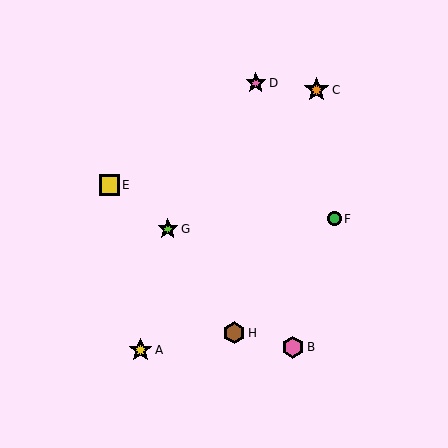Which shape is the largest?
The orange star (labeled C) is the largest.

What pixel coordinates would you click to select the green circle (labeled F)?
Click at (334, 219) to select the green circle F.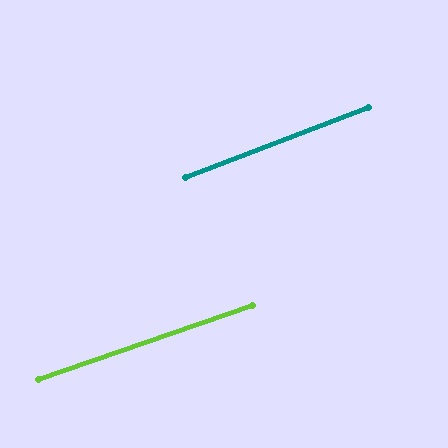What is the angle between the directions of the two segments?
Approximately 2 degrees.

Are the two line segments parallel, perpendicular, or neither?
Parallel — their directions differ by only 1.9°.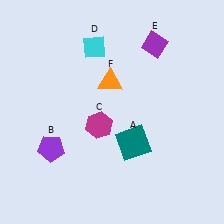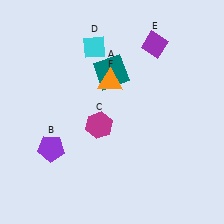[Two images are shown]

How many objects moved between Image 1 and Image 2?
1 object moved between the two images.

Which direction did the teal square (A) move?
The teal square (A) moved up.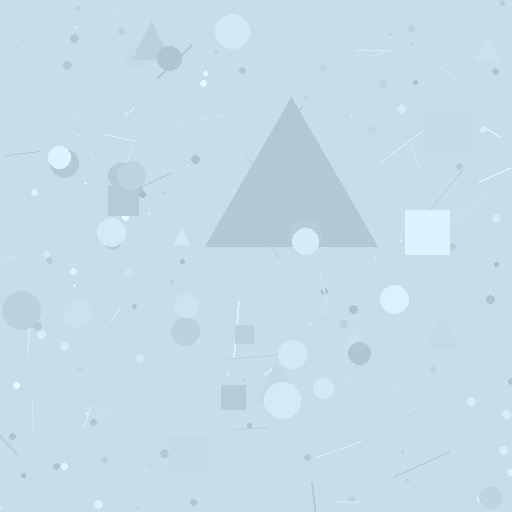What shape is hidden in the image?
A triangle is hidden in the image.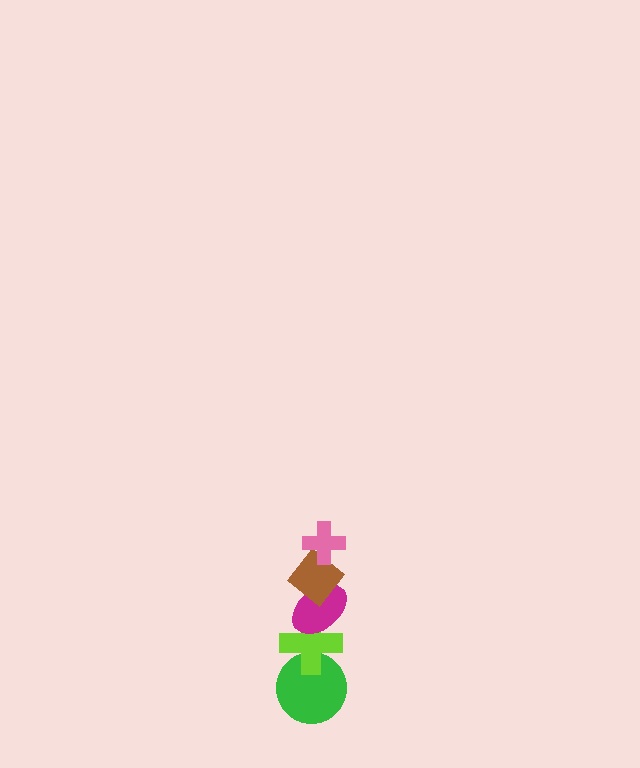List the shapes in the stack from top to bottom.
From top to bottom: the pink cross, the brown diamond, the magenta ellipse, the lime cross, the green circle.